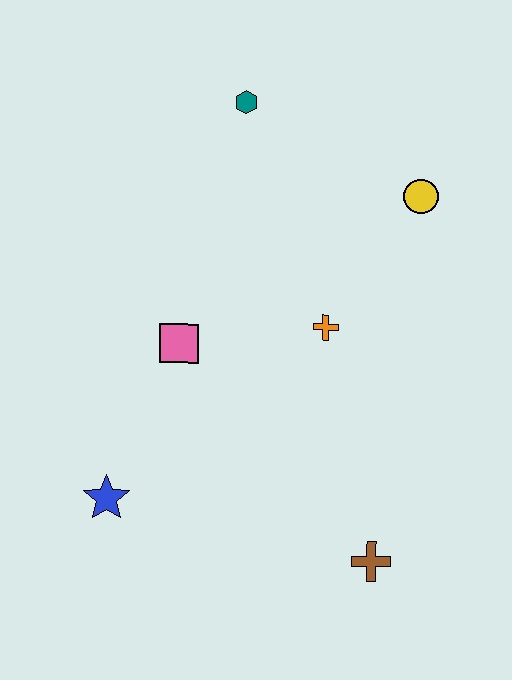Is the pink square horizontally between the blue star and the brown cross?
Yes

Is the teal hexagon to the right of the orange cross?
No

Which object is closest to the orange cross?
The pink square is closest to the orange cross.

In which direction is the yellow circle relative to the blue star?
The yellow circle is to the right of the blue star.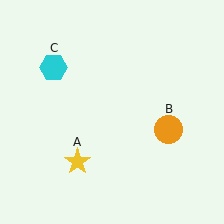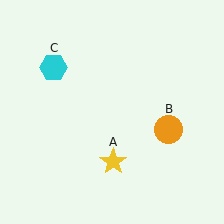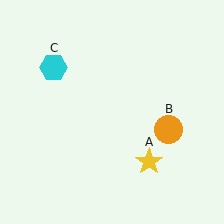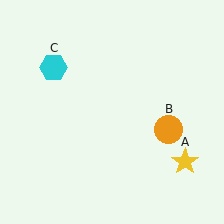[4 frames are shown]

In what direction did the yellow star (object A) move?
The yellow star (object A) moved right.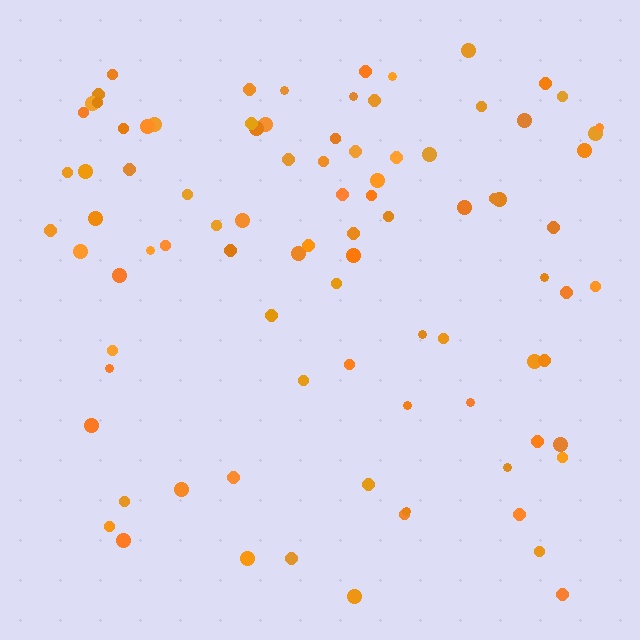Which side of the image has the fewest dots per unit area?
The bottom.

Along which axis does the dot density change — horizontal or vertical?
Vertical.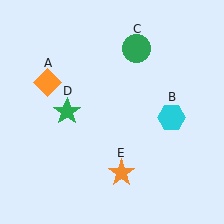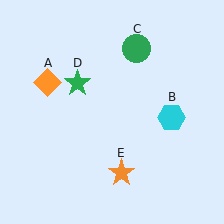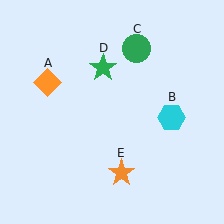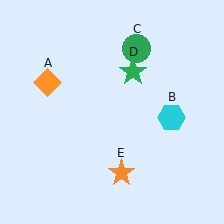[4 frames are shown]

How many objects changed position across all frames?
1 object changed position: green star (object D).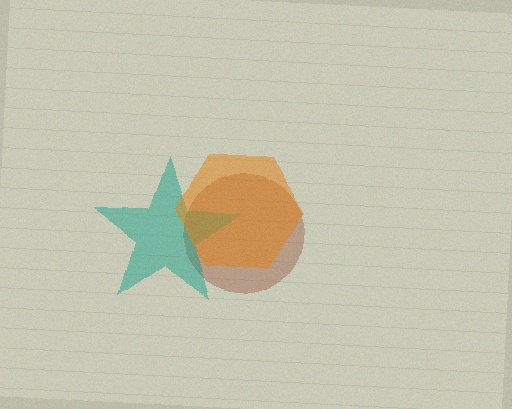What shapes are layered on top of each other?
The layered shapes are: a brown circle, a teal star, an orange hexagon.